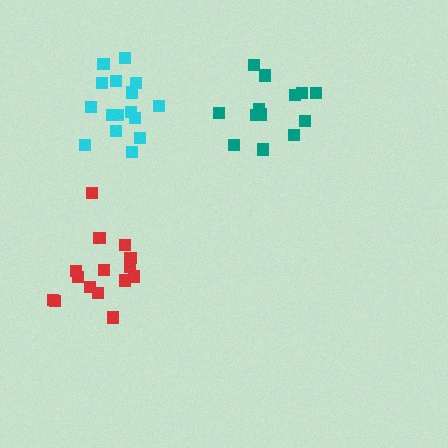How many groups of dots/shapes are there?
There are 3 groups.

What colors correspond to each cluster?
The clusters are colored: teal, red, cyan.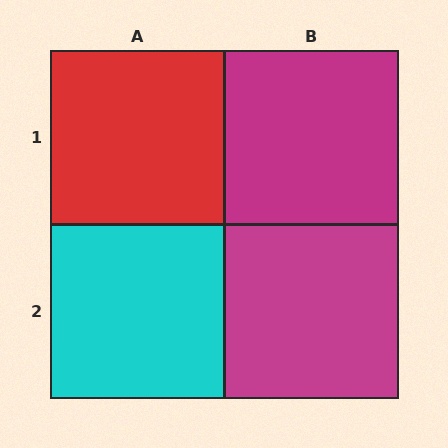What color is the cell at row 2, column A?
Cyan.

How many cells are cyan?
1 cell is cyan.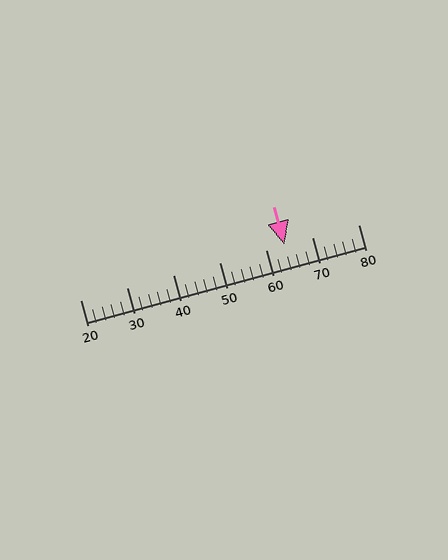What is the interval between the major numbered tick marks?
The major tick marks are spaced 10 units apart.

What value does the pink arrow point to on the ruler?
The pink arrow points to approximately 64.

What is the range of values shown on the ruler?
The ruler shows values from 20 to 80.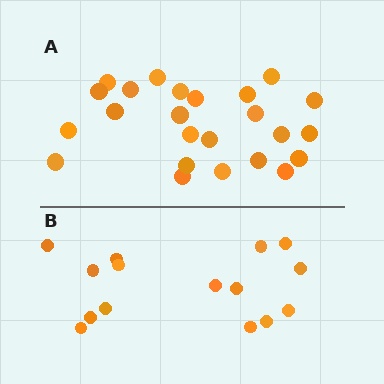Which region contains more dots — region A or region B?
Region A (the top region) has more dots.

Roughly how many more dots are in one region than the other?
Region A has roughly 8 or so more dots than region B.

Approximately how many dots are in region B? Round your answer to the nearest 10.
About 20 dots. (The exact count is 15, which rounds to 20.)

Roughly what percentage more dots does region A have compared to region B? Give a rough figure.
About 60% more.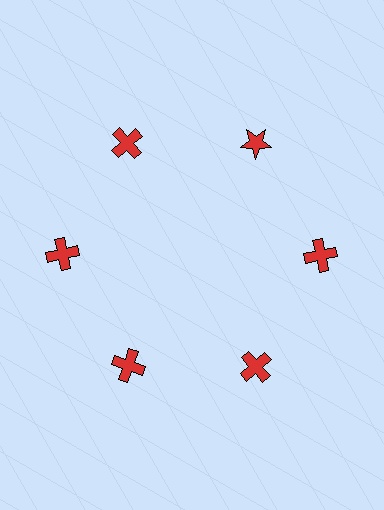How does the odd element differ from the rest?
It has a different shape: star instead of cross.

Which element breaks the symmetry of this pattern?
The red star at roughly the 1 o'clock position breaks the symmetry. All other shapes are red crosses.